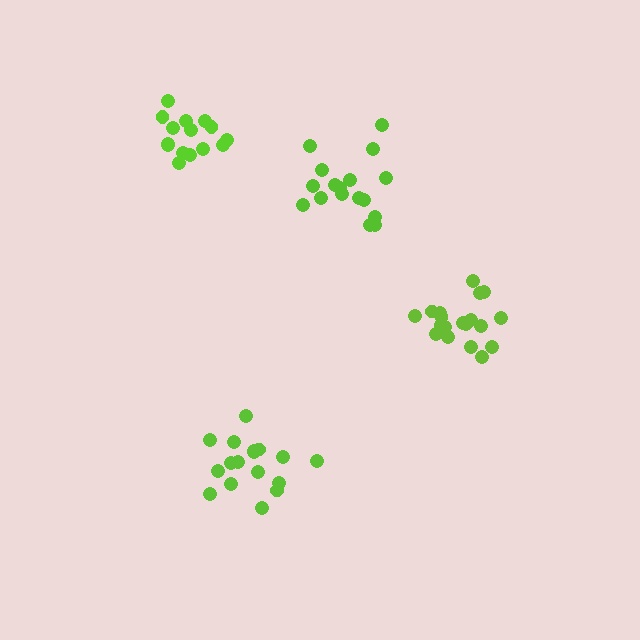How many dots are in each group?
Group 1: 17 dots, Group 2: 19 dots, Group 3: 17 dots, Group 4: 15 dots (68 total).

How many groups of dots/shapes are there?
There are 4 groups.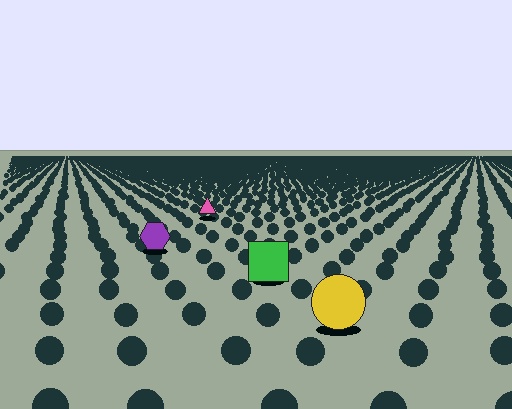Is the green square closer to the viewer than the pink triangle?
Yes. The green square is closer — you can tell from the texture gradient: the ground texture is coarser near it.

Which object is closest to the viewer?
The yellow circle is closest. The texture marks near it are larger and more spread out.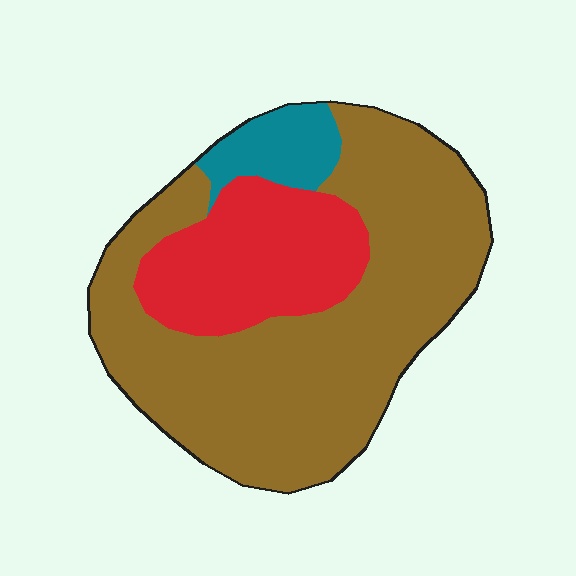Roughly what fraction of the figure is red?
Red covers 24% of the figure.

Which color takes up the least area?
Teal, at roughly 10%.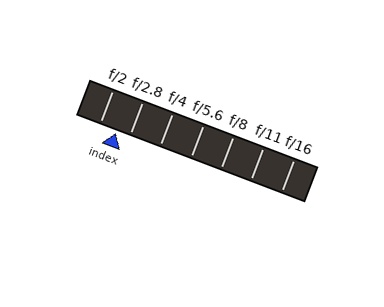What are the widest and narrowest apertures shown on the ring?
The widest aperture shown is f/2 and the narrowest is f/16.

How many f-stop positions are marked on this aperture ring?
There are 7 f-stop positions marked.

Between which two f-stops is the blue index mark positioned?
The index mark is between f/2 and f/2.8.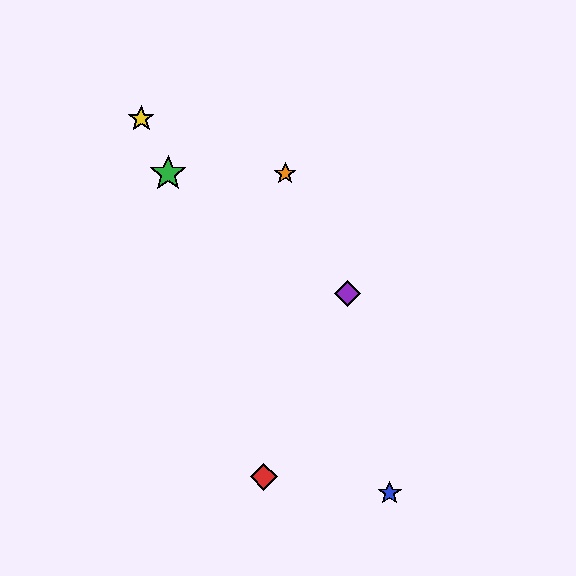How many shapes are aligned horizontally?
2 shapes (the green star, the orange star) are aligned horizontally.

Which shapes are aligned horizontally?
The green star, the orange star are aligned horizontally.